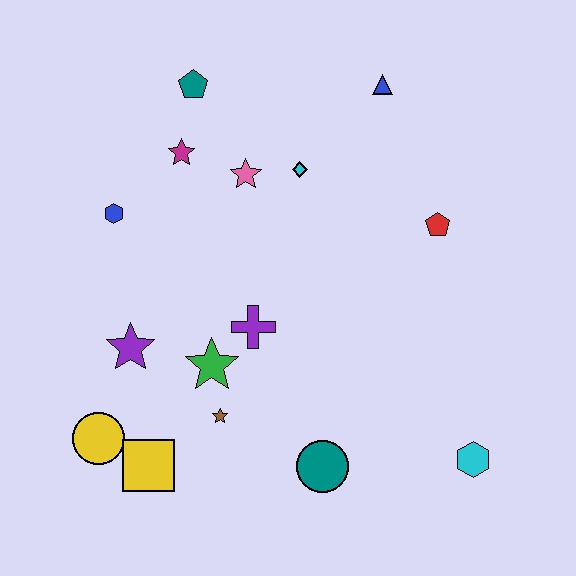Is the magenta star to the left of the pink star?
Yes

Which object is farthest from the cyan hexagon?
The teal pentagon is farthest from the cyan hexagon.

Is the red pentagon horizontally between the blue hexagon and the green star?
No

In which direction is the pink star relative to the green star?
The pink star is above the green star.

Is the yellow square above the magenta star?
No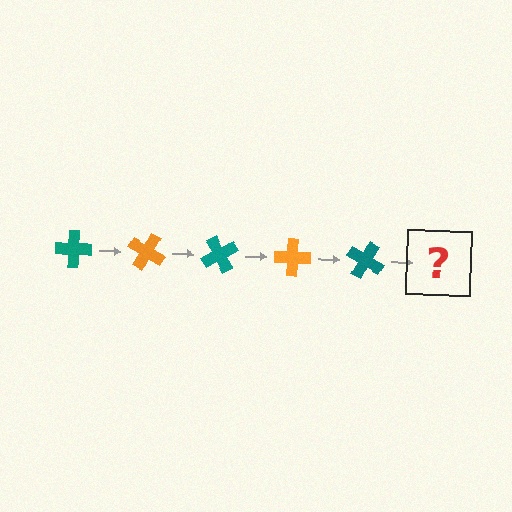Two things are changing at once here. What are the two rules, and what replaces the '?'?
The two rules are that it rotates 30 degrees each step and the color cycles through teal and orange. The '?' should be an orange cross, rotated 150 degrees from the start.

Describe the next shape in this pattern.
It should be an orange cross, rotated 150 degrees from the start.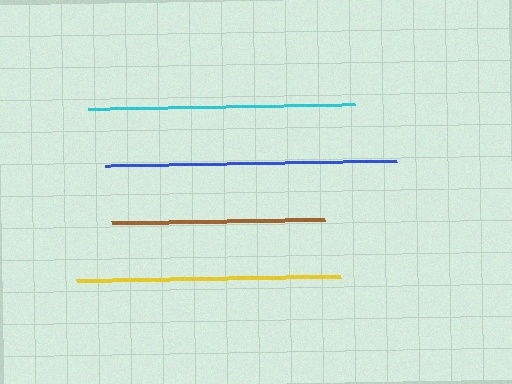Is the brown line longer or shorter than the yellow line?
The yellow line is longer than the brown line.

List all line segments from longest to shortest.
From longest to shortest: blue, cyan, yellow, brown.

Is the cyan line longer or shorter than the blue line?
The blue line is longer than the cyan line.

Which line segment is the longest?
The blue line is the longest at approximately 292 pixels.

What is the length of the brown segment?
The brown segment is approximately 213 pixels long.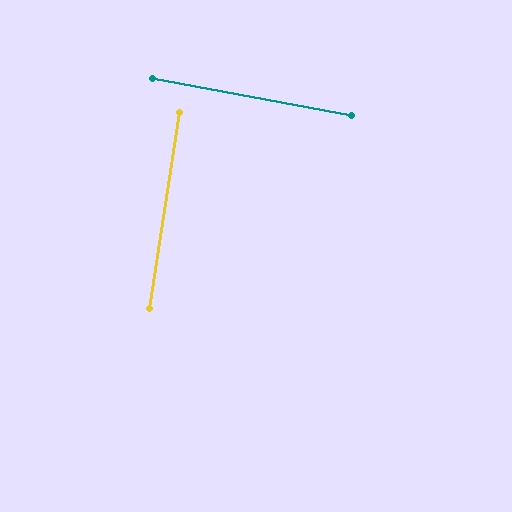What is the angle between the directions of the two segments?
Approximately 88 degrees.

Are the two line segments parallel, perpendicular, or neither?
Perpendicular — they meet at approximately 88°.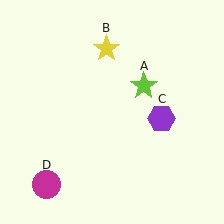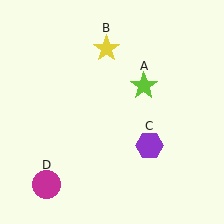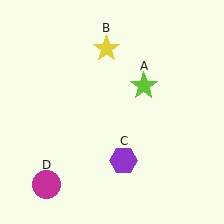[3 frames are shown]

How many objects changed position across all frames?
1 object changed position: purple hexagon (object C).